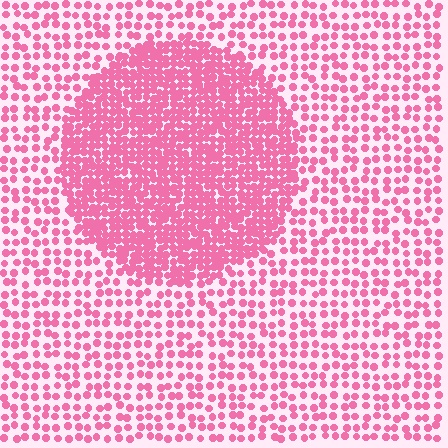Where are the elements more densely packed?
The elements are more densely packed inside the circle boundary.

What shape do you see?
I see a circle.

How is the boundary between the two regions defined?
The boundary is defined by a change in element density (approximately 2.3x ratio). All elements are the same color, size, and shape.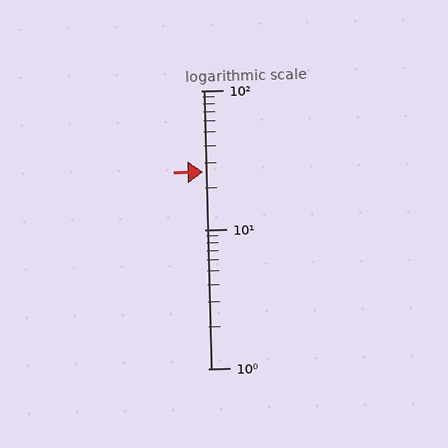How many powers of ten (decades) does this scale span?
The scale spans 2 decades, from 1 to 100.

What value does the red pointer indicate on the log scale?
The pointer indicates approximately 26.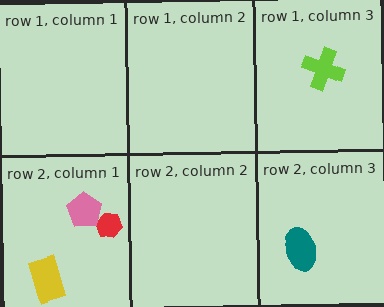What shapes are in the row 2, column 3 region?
The teal ellipse.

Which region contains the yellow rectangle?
The row 2, column 1 region.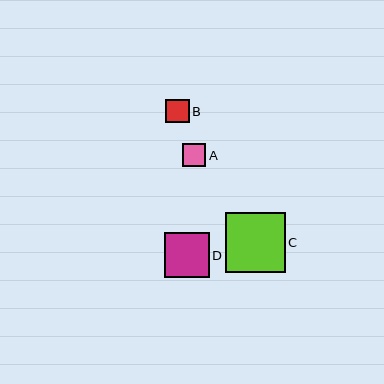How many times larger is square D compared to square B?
Square D is approximately 2.0 times the size of square B.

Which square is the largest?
Square C is the largest with a size of approximately 59 pixels.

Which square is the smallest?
Square A is the smallest with a size of approximately 23 pixels.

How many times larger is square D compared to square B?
Square D is approximately 2.0 times the size of square B.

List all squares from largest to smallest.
From largest to smallest: C, D, B, A.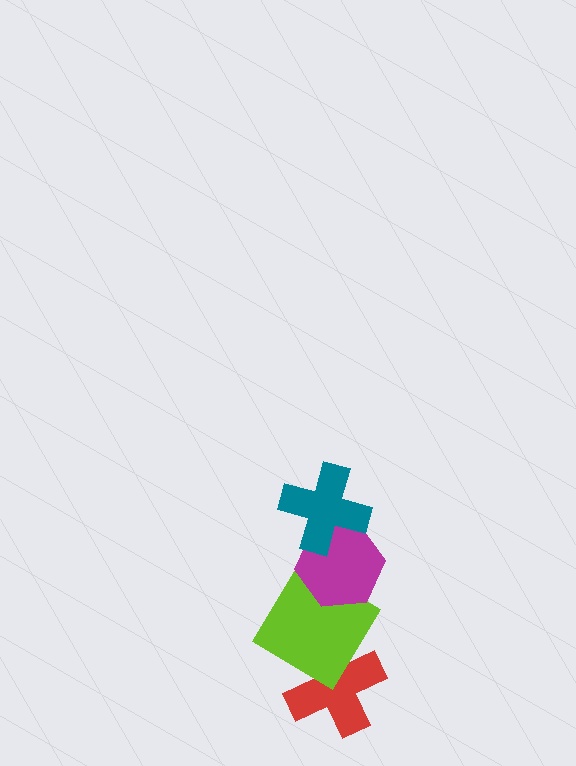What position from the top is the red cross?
The red cross is 4th from the top.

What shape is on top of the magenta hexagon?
The teal cross is on top of the magenta hexagon.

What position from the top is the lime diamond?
The lime diamond is 3rd from the top.